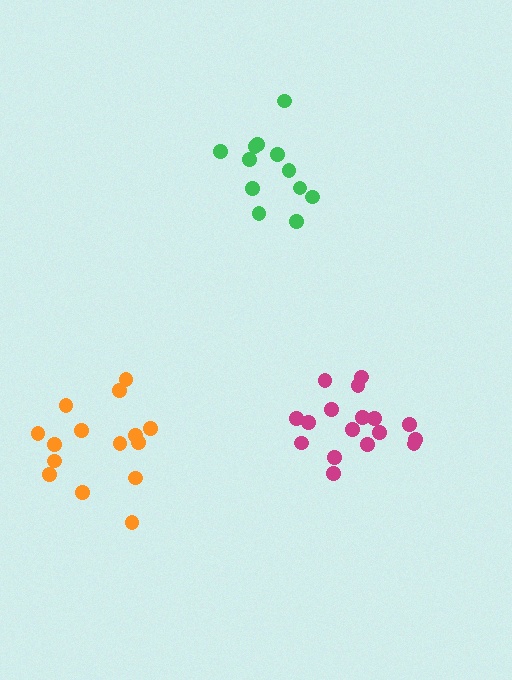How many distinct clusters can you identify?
There are 3 distinct clusters.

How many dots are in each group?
Group 1: 12 dots, Group 2: 17 dots, Group 3: 15 dots (44 total).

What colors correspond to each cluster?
The clusters are colored: green, magenta, orange.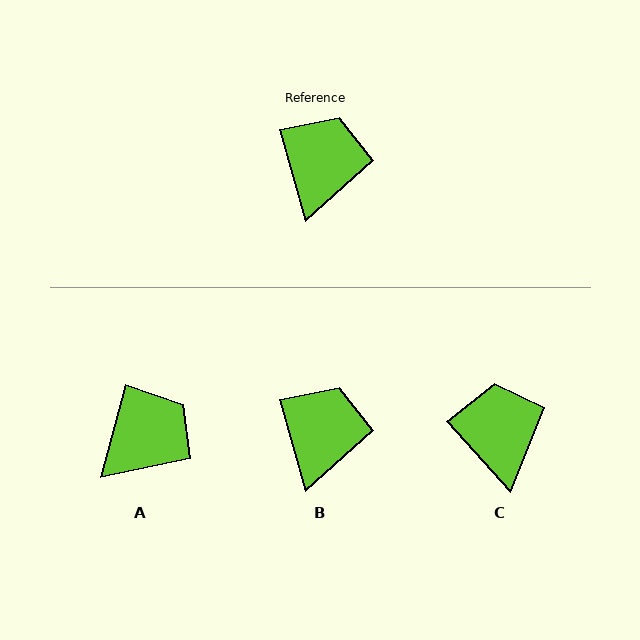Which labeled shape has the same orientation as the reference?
B.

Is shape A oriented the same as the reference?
No, it is off by about 30 degrees.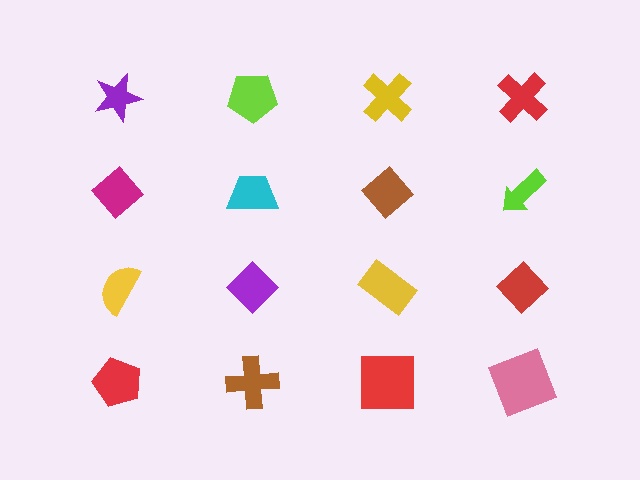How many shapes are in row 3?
4 shapes.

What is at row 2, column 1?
A magenta diamond.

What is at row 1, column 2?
A lime pentagon.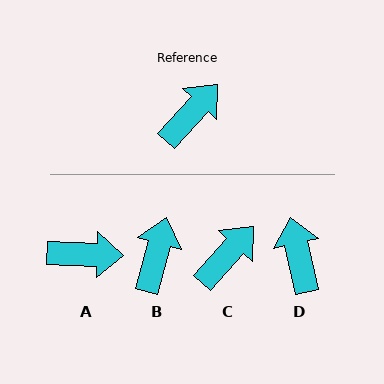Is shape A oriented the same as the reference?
No, it is off by about 50 degrees.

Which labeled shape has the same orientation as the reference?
C.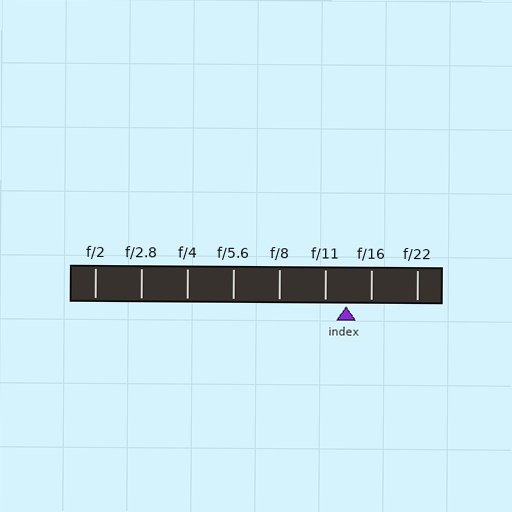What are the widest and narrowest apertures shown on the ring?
The widest aperture shown is f/2 and the narrowest is f/22.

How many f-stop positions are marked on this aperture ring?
There are 8 f-stop positions marked.